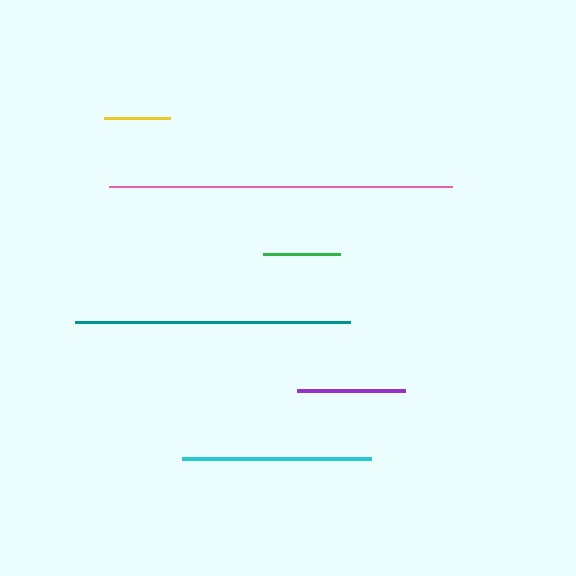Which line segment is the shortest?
The yellow line is the shortest at approximately 65 pixels.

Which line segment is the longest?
The pink line is the longest at approximately 344 pixels.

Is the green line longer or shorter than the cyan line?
The cyan line is longer than the green line.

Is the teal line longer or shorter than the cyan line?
The teal line is longer than the cyan line.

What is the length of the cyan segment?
The cyan segment is approximately 188 pixels long.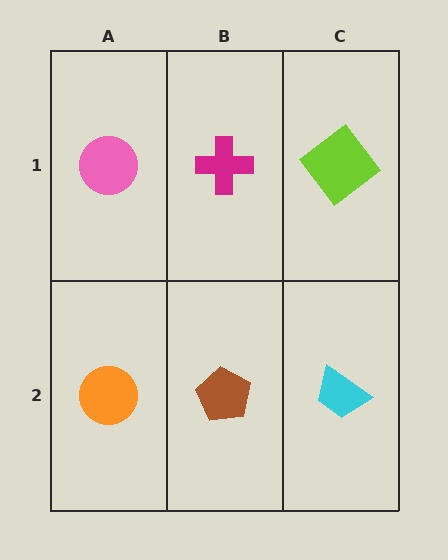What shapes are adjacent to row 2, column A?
A pink circle (row 1, column A), a brown pentagon (row 2, column B).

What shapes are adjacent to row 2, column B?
A magenta cross (row 1, column B), an orange circle (row 2, column A), a cyan trapezoid (row 2, column C).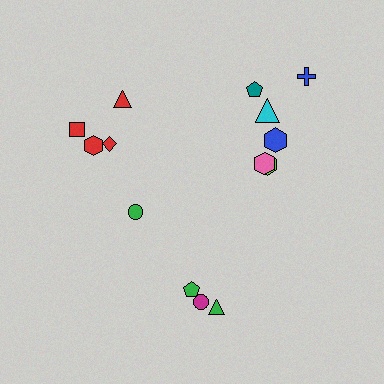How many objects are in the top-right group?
There are 6 objects.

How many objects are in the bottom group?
There are 4 objects.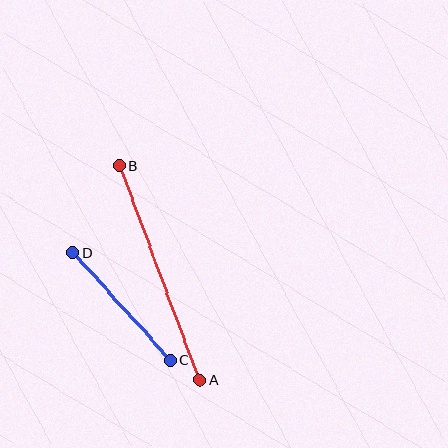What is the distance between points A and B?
The distance is approximately 229 pixels.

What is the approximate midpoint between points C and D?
The midpoint is at approximately (122, 306) pixels.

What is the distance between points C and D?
The distance is approximately 145 pixels.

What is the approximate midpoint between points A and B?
The midpoint is at approximately (159, 273) pixels.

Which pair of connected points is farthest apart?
Points A and B are farthest apart.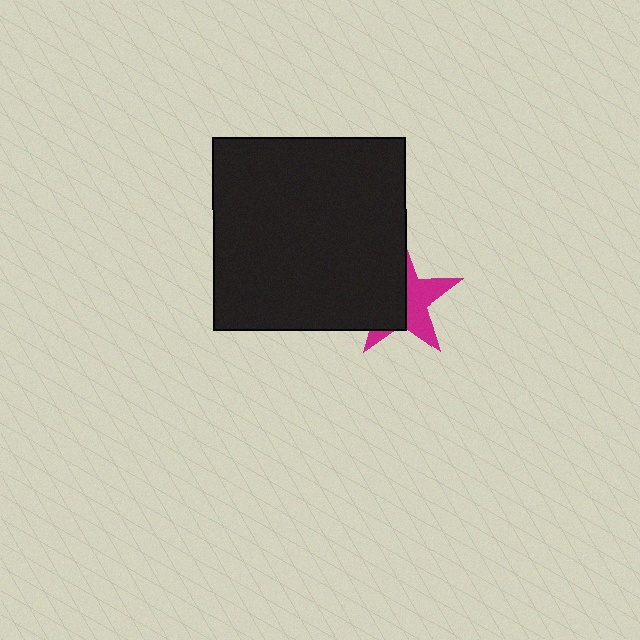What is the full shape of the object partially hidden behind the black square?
The partially hidden object is a magenta star.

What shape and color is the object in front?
The object in front is a black square.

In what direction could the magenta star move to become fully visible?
The magenta star could move right. That would shift it out from behind the black square entirely.